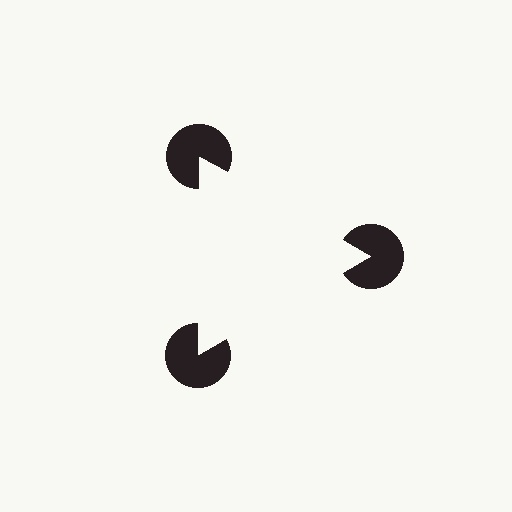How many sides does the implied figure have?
3 sides.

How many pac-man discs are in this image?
There are 3 — one at each vertex of the illusory triangle.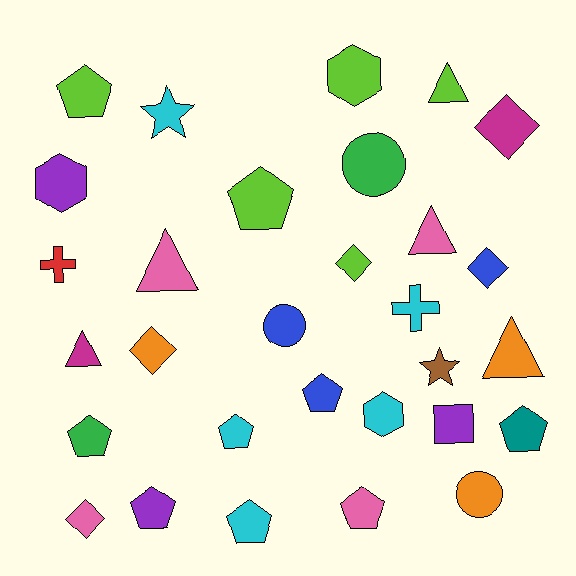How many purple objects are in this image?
There are 3 purple objects.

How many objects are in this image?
There are 30 objects.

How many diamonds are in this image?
There are 5 diamonds.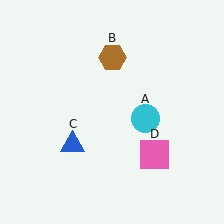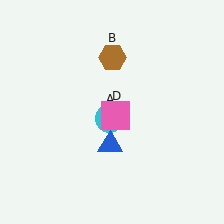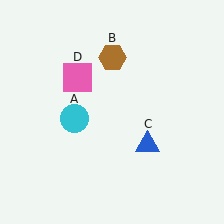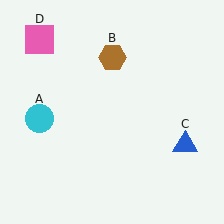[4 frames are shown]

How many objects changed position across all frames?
3 objects changed position: cyan circle (object A), blue triangle (object C), pink square (object D).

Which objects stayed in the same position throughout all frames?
Brown hexagon (object B) remained stationary.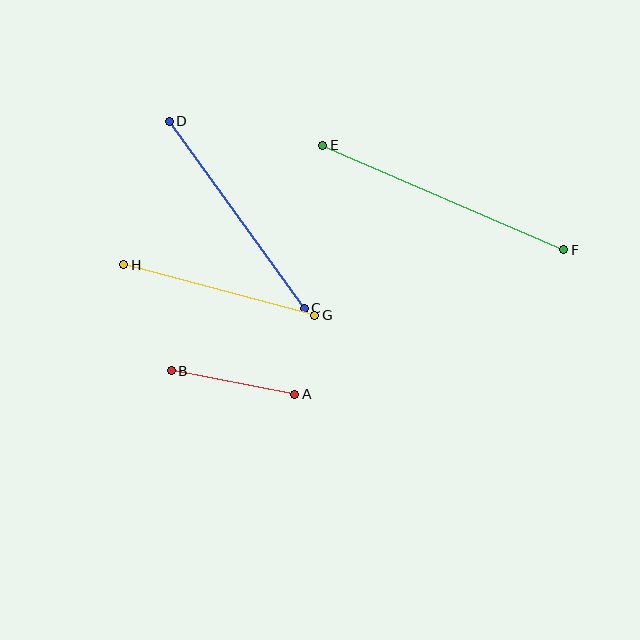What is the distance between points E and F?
The distance is approximately 263 pixels.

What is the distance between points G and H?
The distance is approximately 198 pixels.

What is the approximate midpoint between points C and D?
The midpoint is at approximately (237, 215) pixels.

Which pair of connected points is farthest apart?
Points E and F are farthest apart.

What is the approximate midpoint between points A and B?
The midpoint is at approximately (233, 382) pixels.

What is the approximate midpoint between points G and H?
The midpoint is at approximately (219, 290) pixels.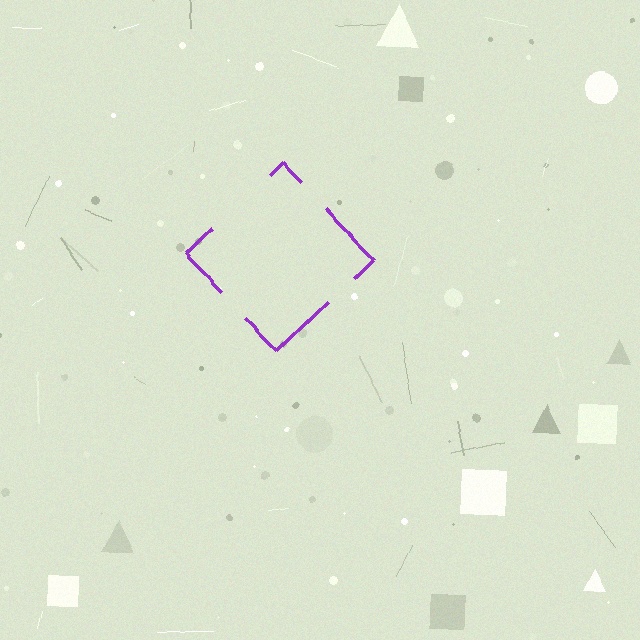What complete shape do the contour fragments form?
The contour fragments form a diamond.